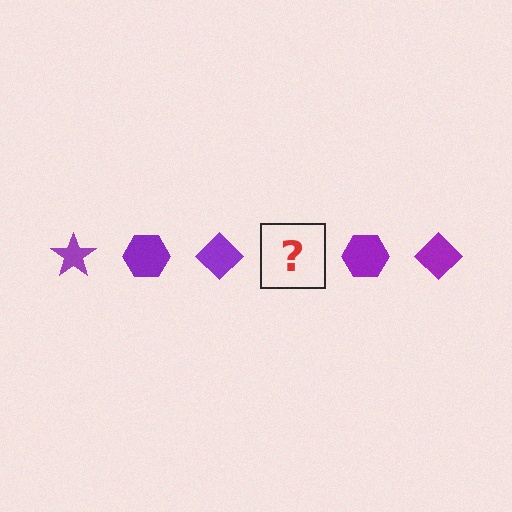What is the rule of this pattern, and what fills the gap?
The rule is that the pattern cycles through star, hexagon, diamond shapes in purple. The gap should be filled with a purple star.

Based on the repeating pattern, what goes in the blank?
The blank should be a purple star.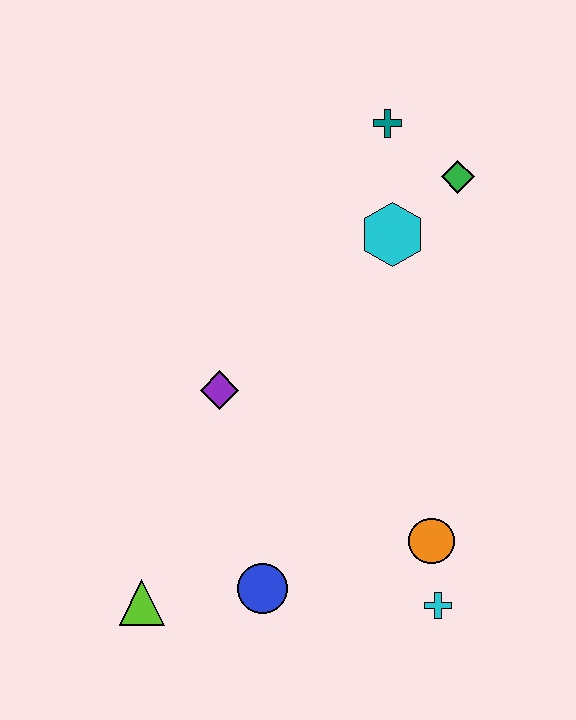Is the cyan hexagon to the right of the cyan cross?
No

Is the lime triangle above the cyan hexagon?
No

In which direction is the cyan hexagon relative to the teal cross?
The cyan hexagon is below the teal cross.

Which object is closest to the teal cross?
The green diamond is closest to the teal cross.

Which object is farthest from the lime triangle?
The teal cross is farthest from the lime triangle.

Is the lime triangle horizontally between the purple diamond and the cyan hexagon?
No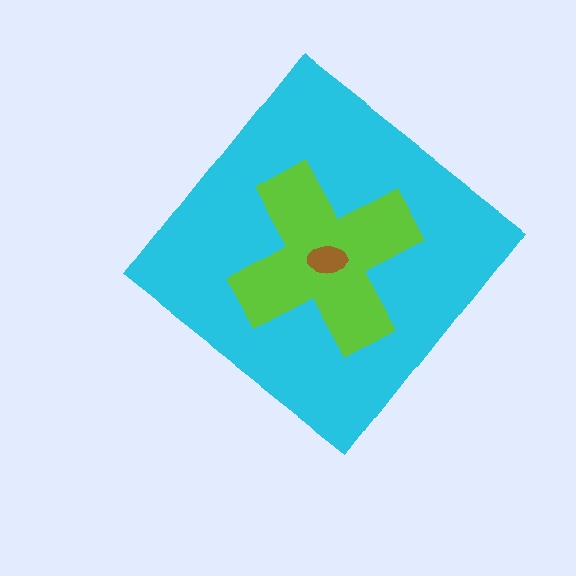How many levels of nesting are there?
3.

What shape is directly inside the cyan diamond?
The lime cross.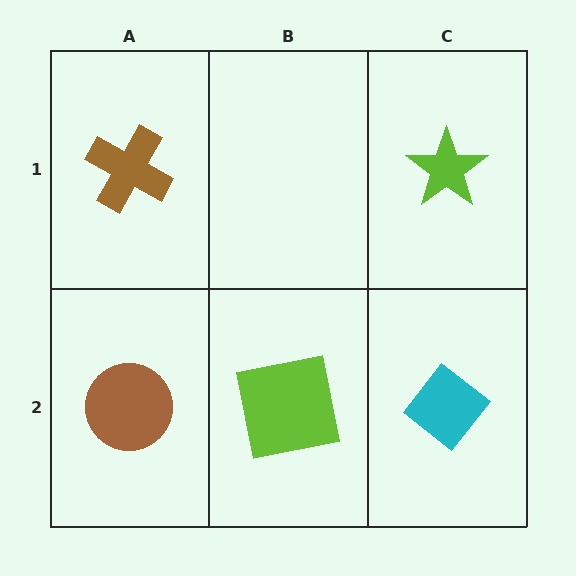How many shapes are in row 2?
3 shapes.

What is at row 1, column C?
A lime star.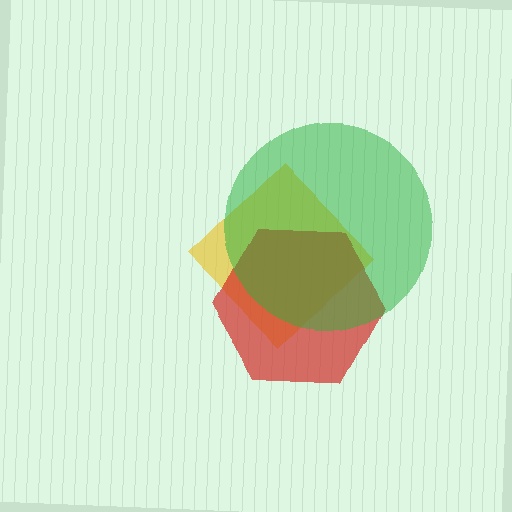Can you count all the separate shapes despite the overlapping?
Yes, there are 3 separate shapes.